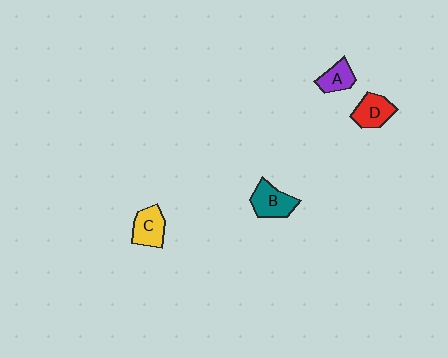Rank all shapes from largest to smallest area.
From largest to smallest: B (teal), D (red), C (yellow), A (purple).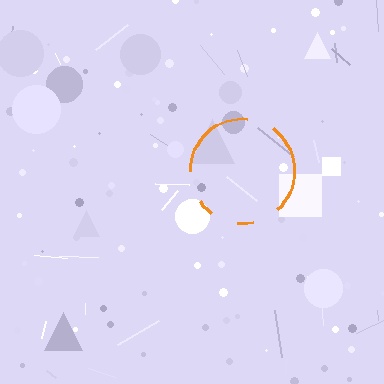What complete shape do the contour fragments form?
The contour fragments form a circle.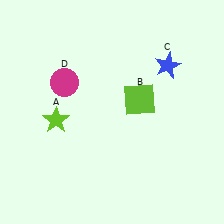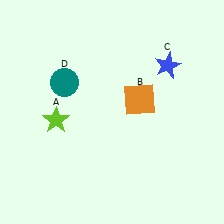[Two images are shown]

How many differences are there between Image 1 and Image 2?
There are 2 differences between the two images.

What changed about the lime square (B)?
In Image 1, B is lime. In Image 2, it changed to orange.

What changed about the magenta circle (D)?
In Image 1, D is magenta. In Image 2, it changed to teal.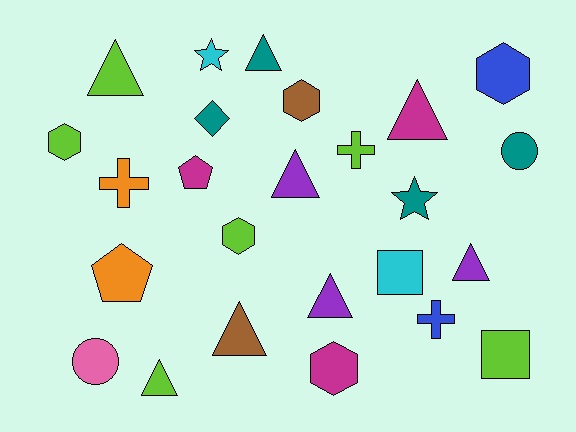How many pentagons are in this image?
There are 2 pentagons.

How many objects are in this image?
There are 25 objects.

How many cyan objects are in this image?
There are 2 cyan objects.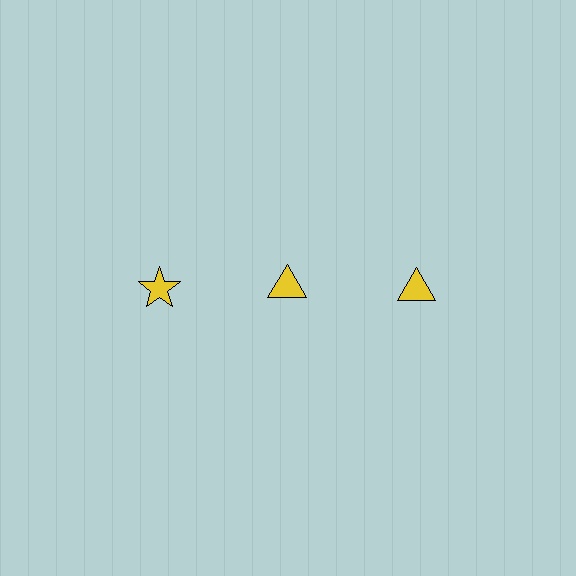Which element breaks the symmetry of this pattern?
The yellow star in the top row, leftmost column breaks the symmetry. All other shapes are yellow triangles.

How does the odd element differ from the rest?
It has a different shape: star instead of triangle.